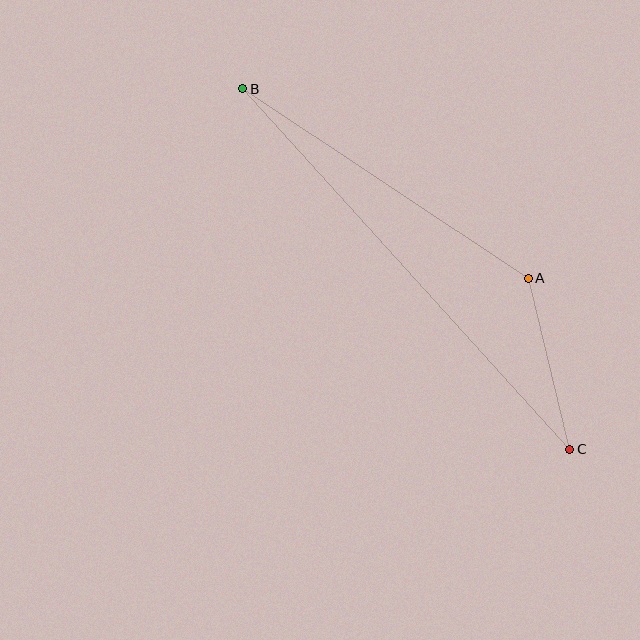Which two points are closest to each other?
Points A and C are closest to each other.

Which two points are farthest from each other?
Points B and C are farthest from each other.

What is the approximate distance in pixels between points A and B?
The distance between A and B is approximately 343 pixels.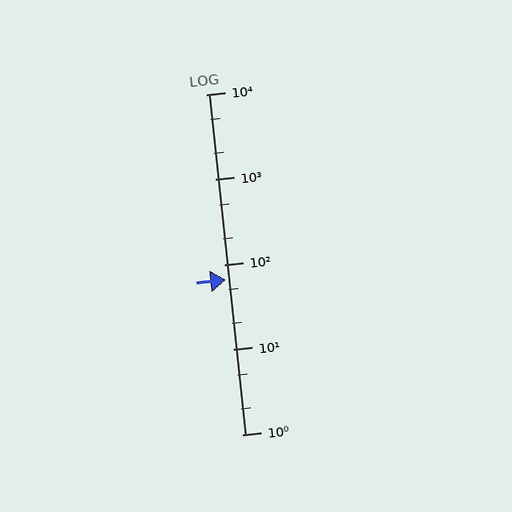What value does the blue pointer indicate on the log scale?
The pointer indicates approximately 66.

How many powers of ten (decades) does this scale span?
The scale spans 4 decades, from 1 to 10000.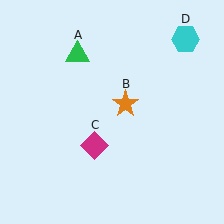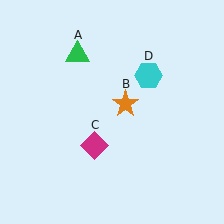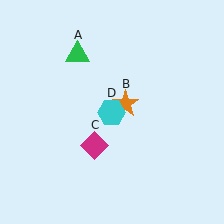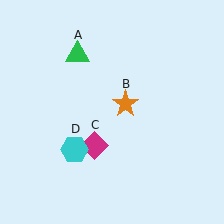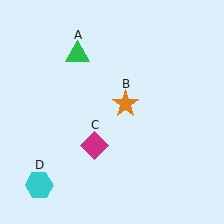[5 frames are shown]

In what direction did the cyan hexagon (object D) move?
The cyan hexagon (object D) moved down and to the left.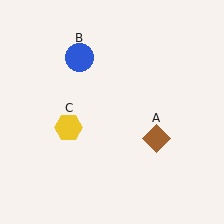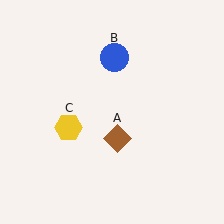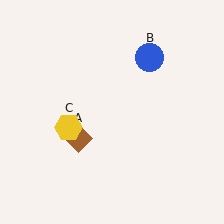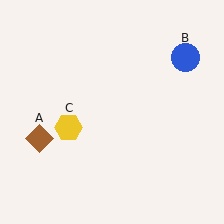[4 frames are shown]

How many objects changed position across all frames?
2 objects changed position: brown diamond (object A), blue circle (object B).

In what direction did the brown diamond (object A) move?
The brown diamond (object A) moved left.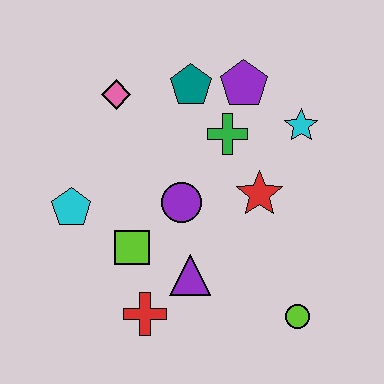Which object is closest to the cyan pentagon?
The lime square is closest to the cyan pentagon.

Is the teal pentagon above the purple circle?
Yes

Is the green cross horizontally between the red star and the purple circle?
Yes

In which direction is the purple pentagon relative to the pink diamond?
The purple pentagon is to the right of the pink diamond.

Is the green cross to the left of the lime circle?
Yes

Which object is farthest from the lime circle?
The pink diamond is farthest from the lime circle.